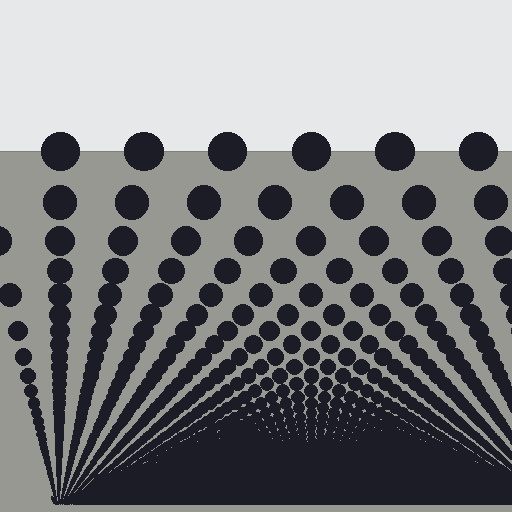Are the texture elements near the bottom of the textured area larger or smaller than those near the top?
Smaller. The gradient is inverted — elements near the bottom are smaller and denser.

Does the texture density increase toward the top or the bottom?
Density increases toward the bottom.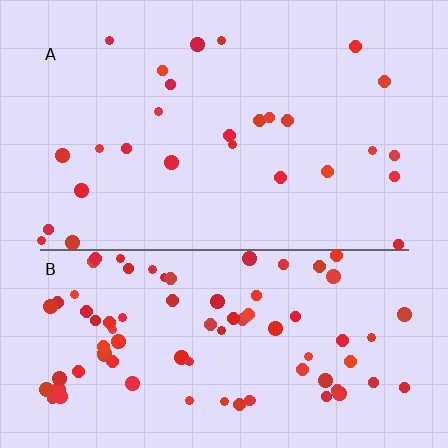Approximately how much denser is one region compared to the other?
Approximately 3.0× — region B over region A.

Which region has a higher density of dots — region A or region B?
B (the bottom).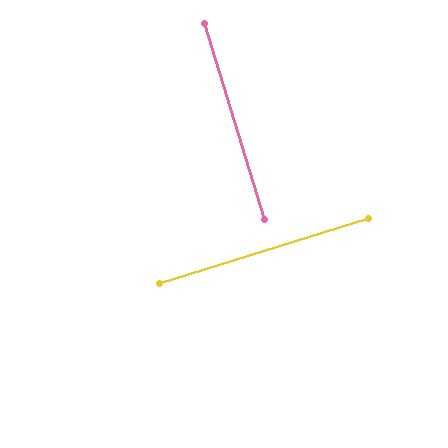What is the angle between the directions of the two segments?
Approximately 90 degrees.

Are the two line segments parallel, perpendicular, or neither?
Perpendicular — they meet at approximately 90°.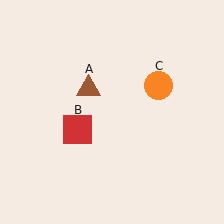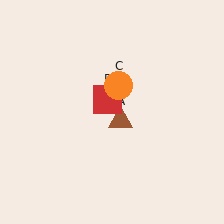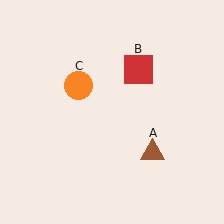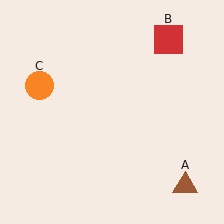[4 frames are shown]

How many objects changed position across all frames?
3 objects changed position: brown triangle (object A), red square (object B), orange circle (object C).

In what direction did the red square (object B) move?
The red square (object B) moved up and to the right.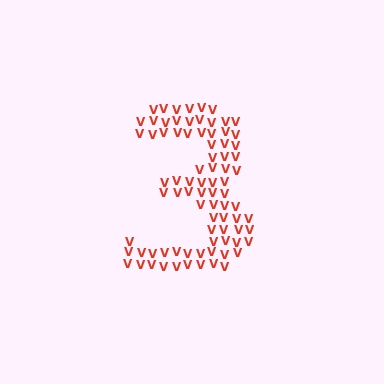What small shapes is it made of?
It is made of small letter V's.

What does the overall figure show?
The overall figure shows the digit 3.